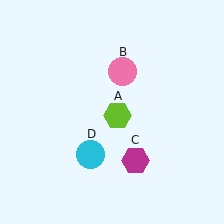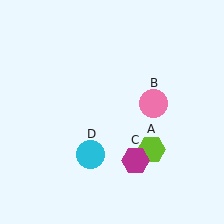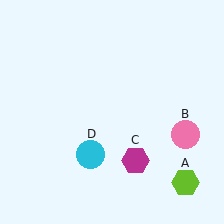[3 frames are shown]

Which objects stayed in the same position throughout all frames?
Magenta hexagon (object C) and cyan circle (object D) remained stationary.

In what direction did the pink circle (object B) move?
The pink circle (object B) moved down and to the right.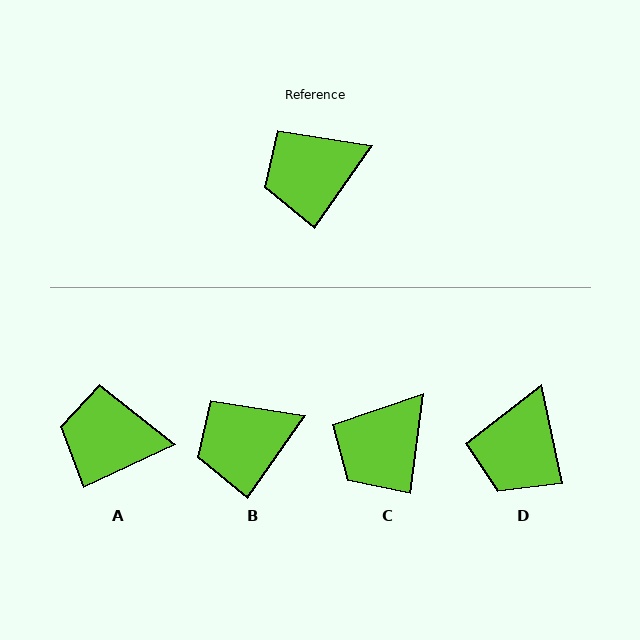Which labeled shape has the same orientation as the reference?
B.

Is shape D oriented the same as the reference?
No, it is off by about 47 degrees.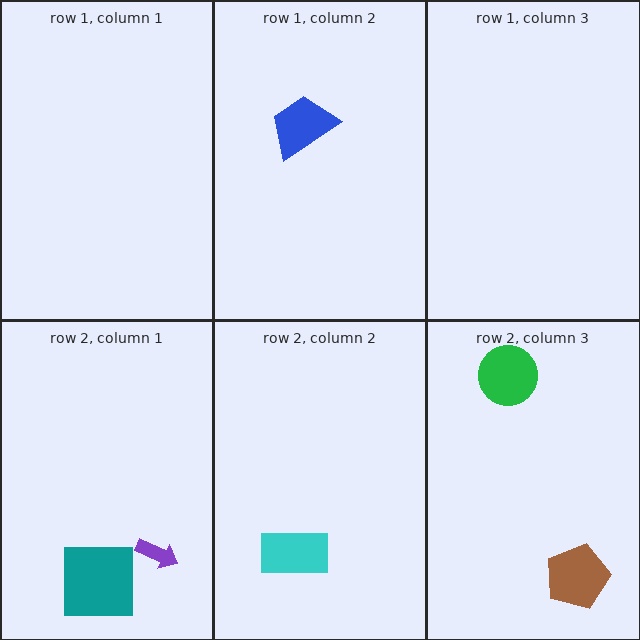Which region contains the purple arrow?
The row 2, column 1 region.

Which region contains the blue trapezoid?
The row 1, column 2 region.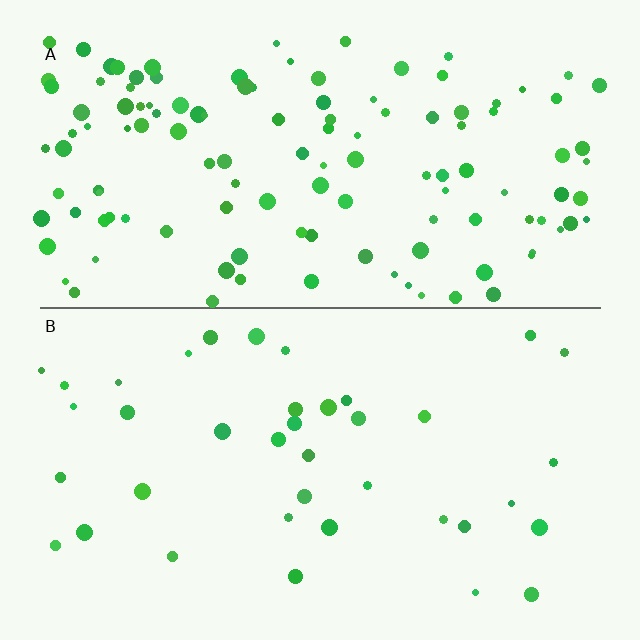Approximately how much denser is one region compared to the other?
Approximately 3.3× — region A over region B.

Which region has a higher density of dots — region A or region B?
A (the top).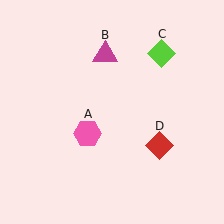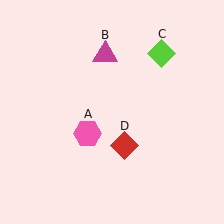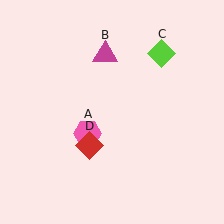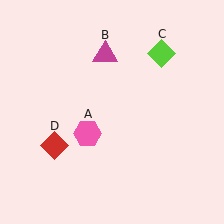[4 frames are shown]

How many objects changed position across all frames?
1 object changed position: red diamond (object D).